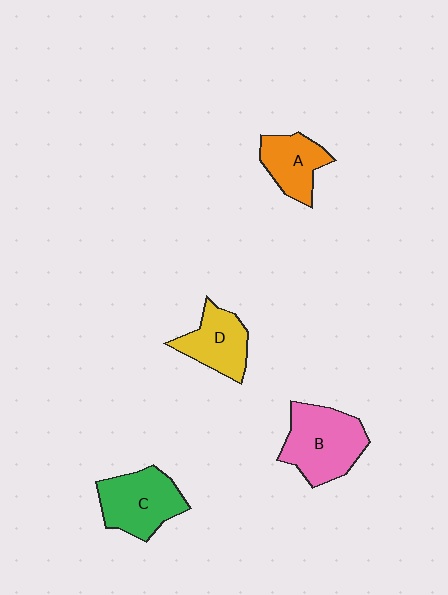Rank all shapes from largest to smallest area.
From largest to smallest: B (pink), C (green), D (yellow), A (orange).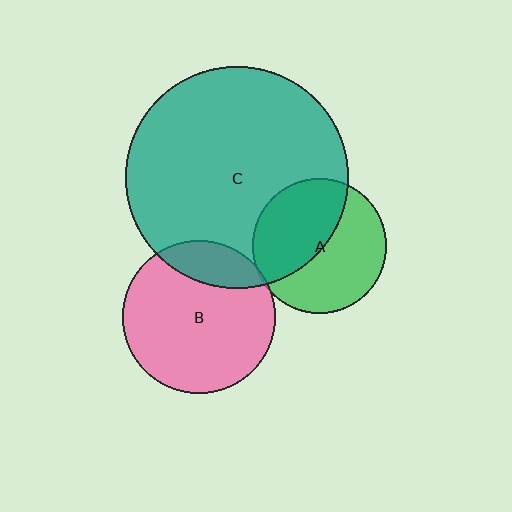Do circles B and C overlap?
Yes.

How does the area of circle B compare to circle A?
Approximately 1.3 times.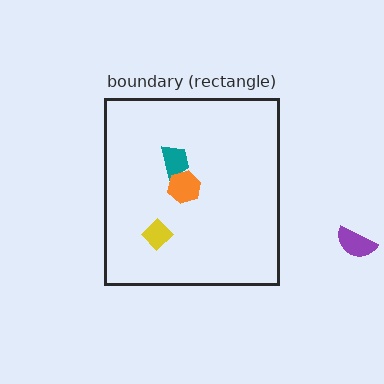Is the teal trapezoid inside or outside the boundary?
Inside.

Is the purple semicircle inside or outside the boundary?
Outside.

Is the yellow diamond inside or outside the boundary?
Inside.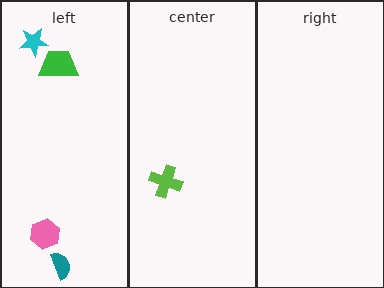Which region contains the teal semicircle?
The left region.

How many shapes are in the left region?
4.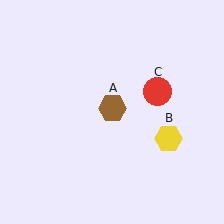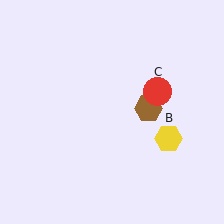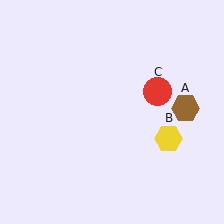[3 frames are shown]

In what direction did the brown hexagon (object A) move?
The brown hexagon (object A) moved right.